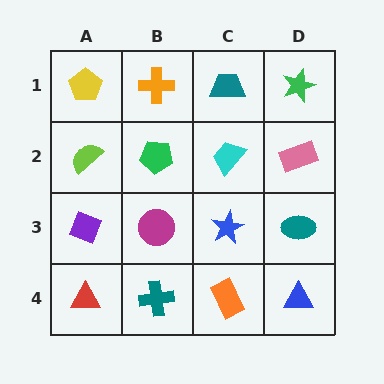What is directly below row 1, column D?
A pink rectangle.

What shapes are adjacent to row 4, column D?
A teal ellipse (row 3, column D), an orange rectangle (row 4, column C).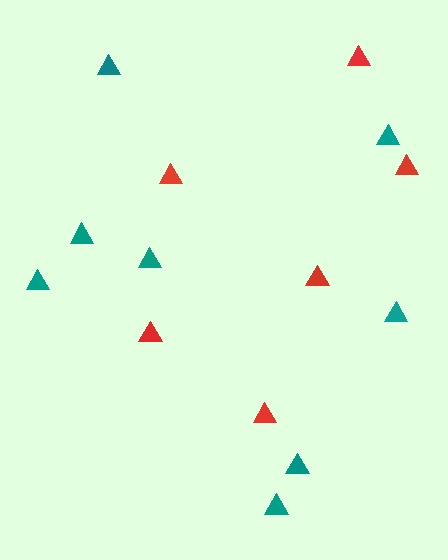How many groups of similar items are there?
There are 2 groups: one group of teal triangles (8) and one group of red triangles (6).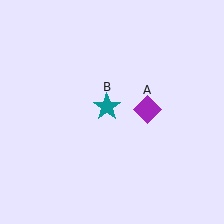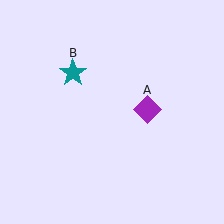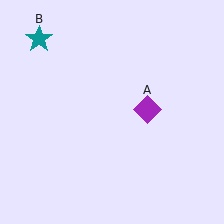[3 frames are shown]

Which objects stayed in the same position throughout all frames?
Purple diamond (object A) remained stationary.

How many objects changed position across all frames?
1 object changed position: teal star (object B).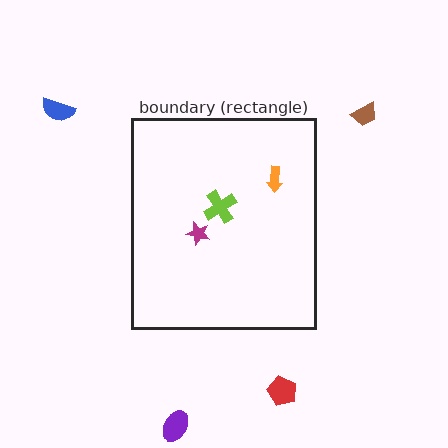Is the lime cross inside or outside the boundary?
Inside.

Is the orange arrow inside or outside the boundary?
Inside.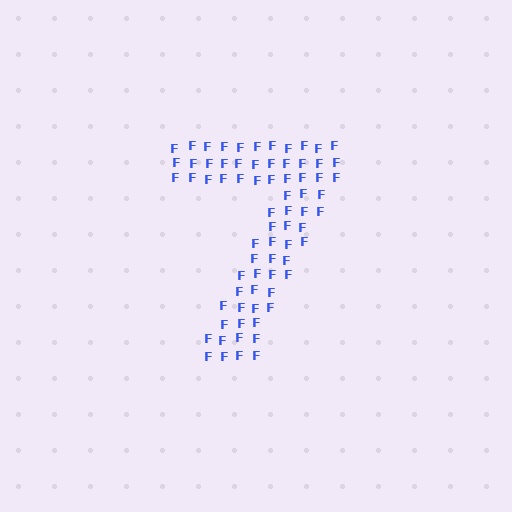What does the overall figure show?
The overall figure shows the digit 7.